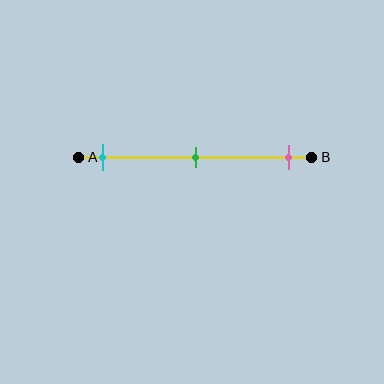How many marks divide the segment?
There are 3 marks dividing the segment.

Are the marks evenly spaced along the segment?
Yes, the marks are approximately evenly spaced.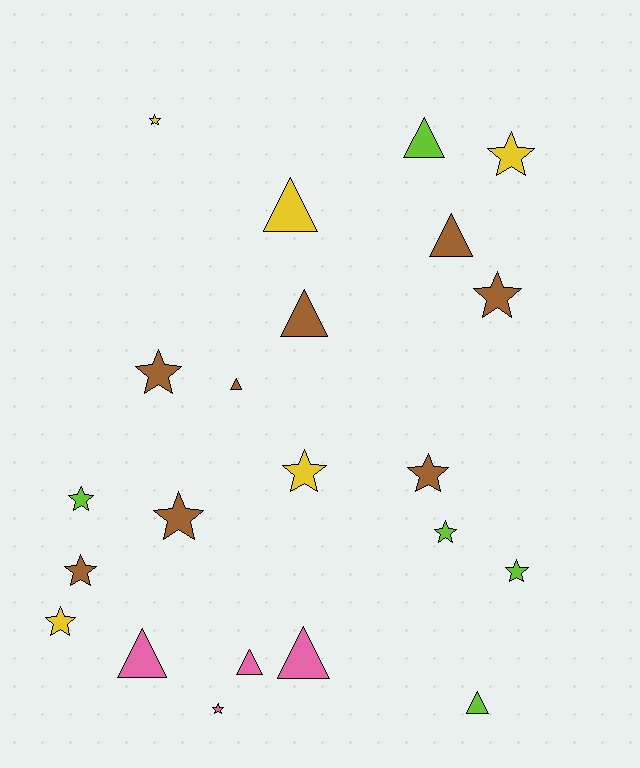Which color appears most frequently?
Brown, with 8 objects.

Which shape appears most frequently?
Star, with 13 objects.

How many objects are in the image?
There are 22 objects.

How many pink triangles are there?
There are 3 pink triangles.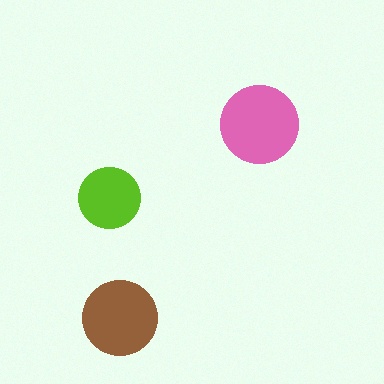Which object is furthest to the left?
The lime circle is leftmost.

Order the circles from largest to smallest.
the pink one, the brown one, the lime one.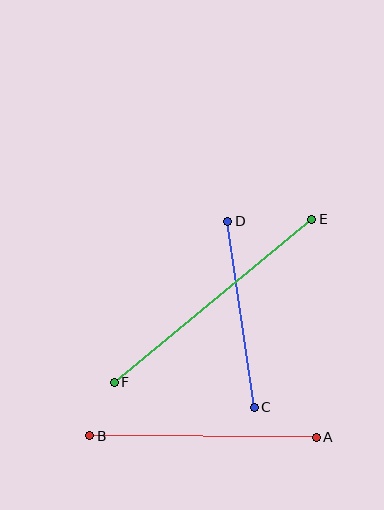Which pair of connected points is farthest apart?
Points E and F are farthest apart.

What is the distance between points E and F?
The distance is approximately 257 pixels.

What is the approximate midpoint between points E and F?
The midpoint is at approximately (213, 301) pixels.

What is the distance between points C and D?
The distance is approximately 188 pixels.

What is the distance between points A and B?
The distance is approximately 227 pixels.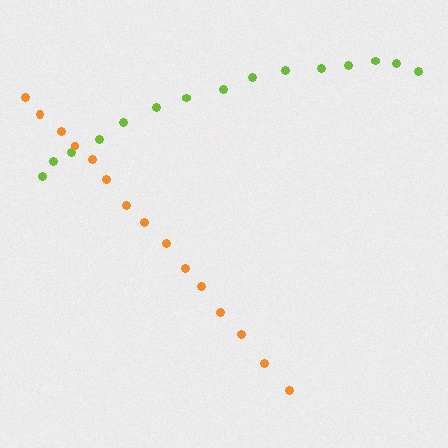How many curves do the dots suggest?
There are 2 distinct paths.